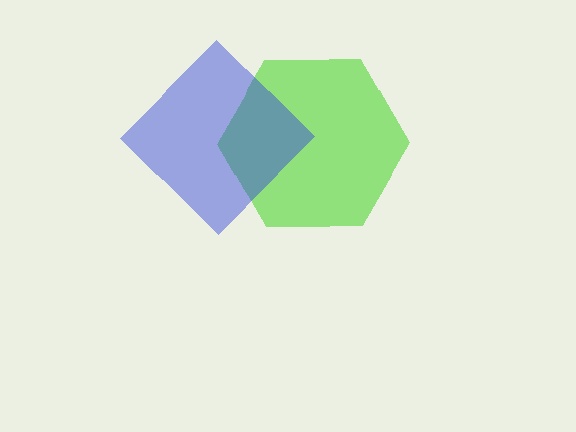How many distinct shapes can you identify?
There are 2 distinct shapes: a lime hexagon, a blue diamond.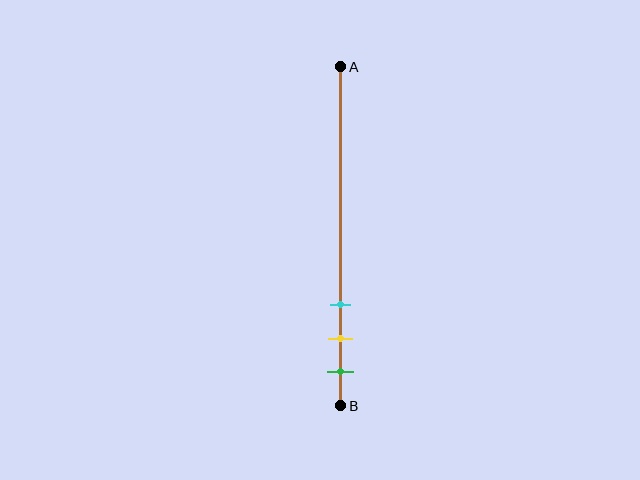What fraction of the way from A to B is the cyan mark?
The cyan mark is approximately 70% (0.7) of the way from A to B.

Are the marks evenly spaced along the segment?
Yes, the marks are approximately evenly spaced.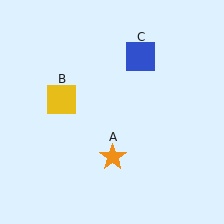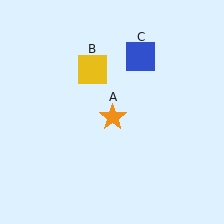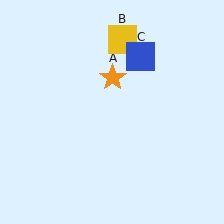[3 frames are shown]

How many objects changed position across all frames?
2 objects changed position: orange star (object A), yellow square (object B).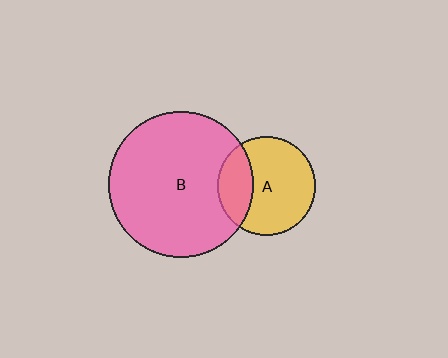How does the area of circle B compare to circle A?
Approximately 2.2 times.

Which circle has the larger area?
Circle B (pink).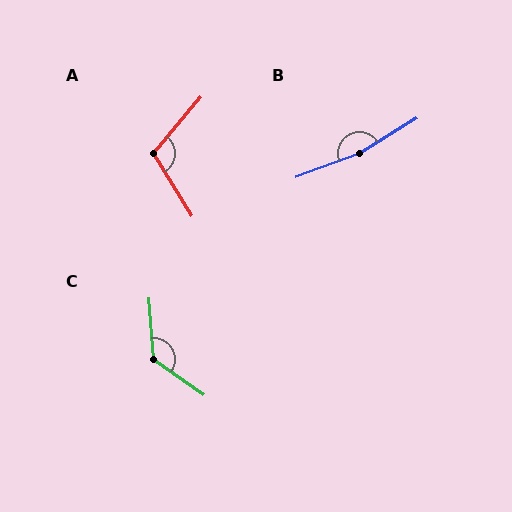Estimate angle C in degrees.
Approximately 129 degrees.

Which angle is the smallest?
A, at approximately 108 degrees.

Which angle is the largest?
B, at approximately 168 degrees.